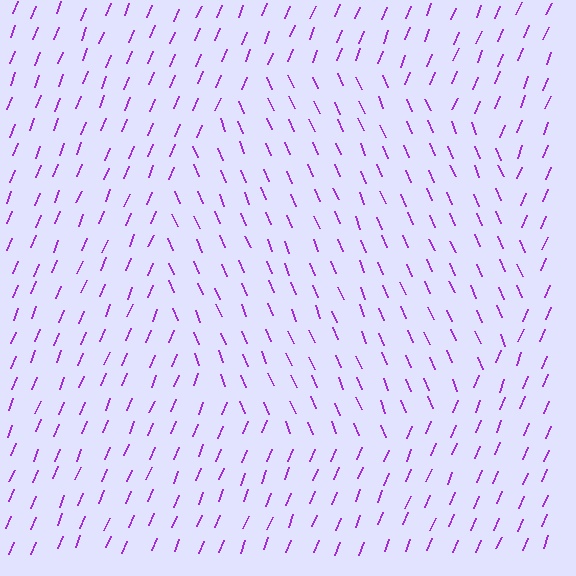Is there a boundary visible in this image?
Yes, there is a texture boundary formed by a change in line orientation.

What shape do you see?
I see a circle.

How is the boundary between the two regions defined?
The boundary is defined purely by a change in line orientation (approximately 45 degrees difference). All lines are the same color and thickness.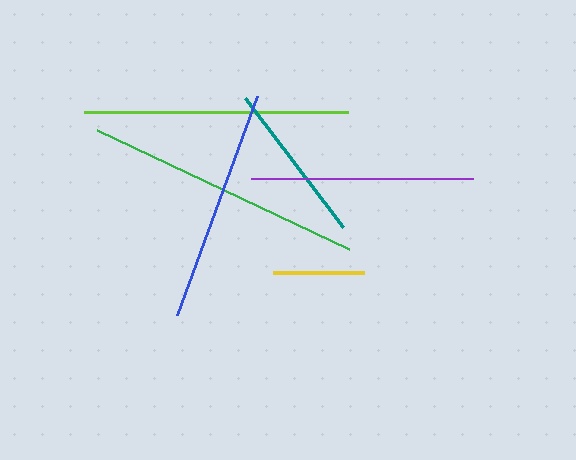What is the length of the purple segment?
The purple segment is approximately 222 pixels long.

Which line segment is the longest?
The green line is the longest at approximately 279 pixels.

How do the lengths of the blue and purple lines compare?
The blue and purple lines are approximately the same length.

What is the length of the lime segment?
The lime segment is approximately 264 pixels long.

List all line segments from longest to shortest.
From longest to shortest: green, lime, blue, purple, teal, yellow.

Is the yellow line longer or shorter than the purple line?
The purple line is longer than the yellow line.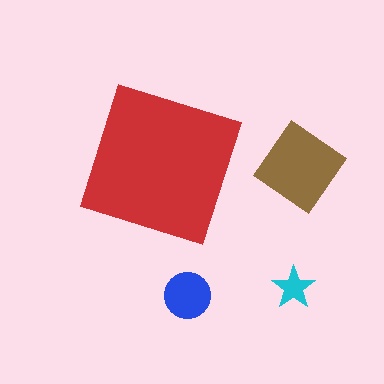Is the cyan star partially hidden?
No, the cyan star is fully visible.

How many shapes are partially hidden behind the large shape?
0 shapes are partially hidden.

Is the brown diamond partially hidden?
No, the brown diamond is fully visible.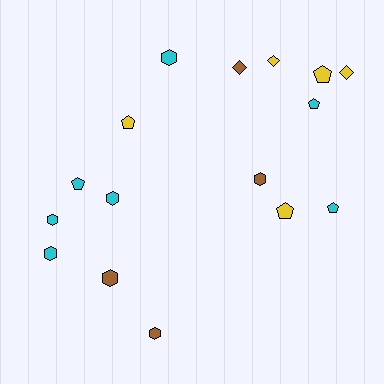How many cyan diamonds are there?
There are no cyan diamonds.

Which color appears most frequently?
Cyan, with 7 objects.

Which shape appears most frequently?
Hexagon, with 7 objects.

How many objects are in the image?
There are 16 objects.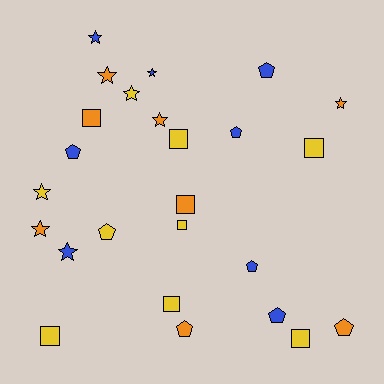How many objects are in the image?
There are 25 objects.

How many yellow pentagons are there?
There is 1 yellow pentagon.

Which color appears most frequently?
Yellow, with 9 objects.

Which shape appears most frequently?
Star, with 9 objects.